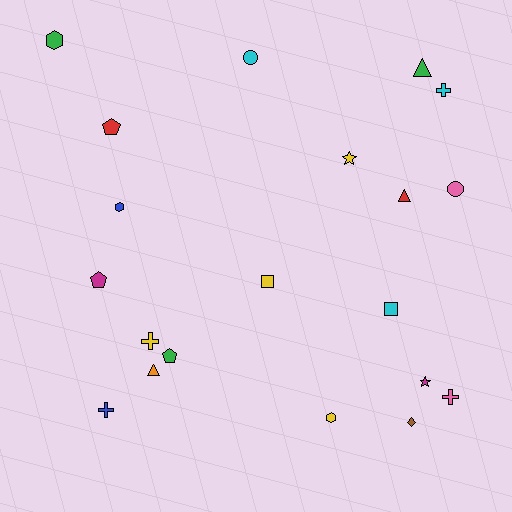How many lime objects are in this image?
There are no lime objects.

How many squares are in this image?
There are 2 squares.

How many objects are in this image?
There are 20 objects.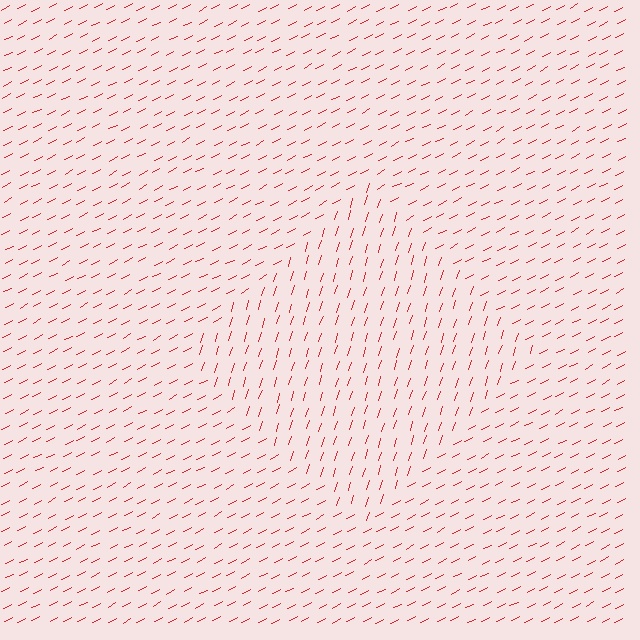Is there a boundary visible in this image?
Yes, there is a texture boundary formed by a change in line orientation.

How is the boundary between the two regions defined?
The boundary is defined purely by a change in line orientation (approximately 45 degrees difference). All lines are the same color and thickness.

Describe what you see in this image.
The image is filled with small red line segments. A diamond region in the image has lines oriented differently from the surrounding lines, creating a visible texture boundary.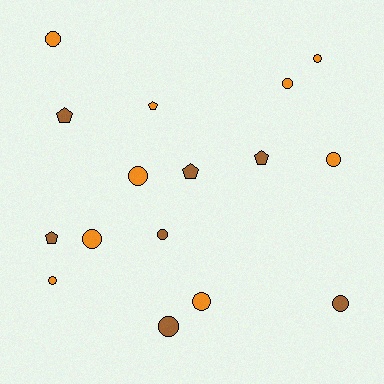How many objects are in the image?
There are 16 objects.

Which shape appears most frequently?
Circle, with 11 objects.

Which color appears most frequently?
Orange, with 9 objects.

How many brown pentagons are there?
There are 4 brown pentagons.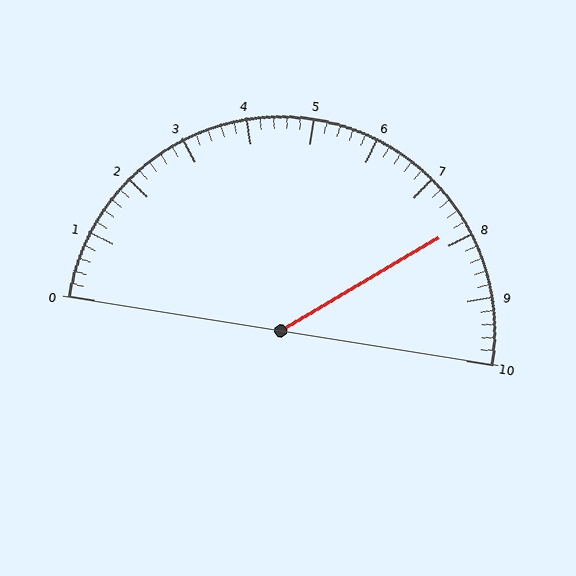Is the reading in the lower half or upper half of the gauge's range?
The reading is in the upper half of the range (0 to 10).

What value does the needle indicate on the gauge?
The needle indicates approximately 7.8.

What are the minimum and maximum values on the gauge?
The gauge ranges from 0 to 10.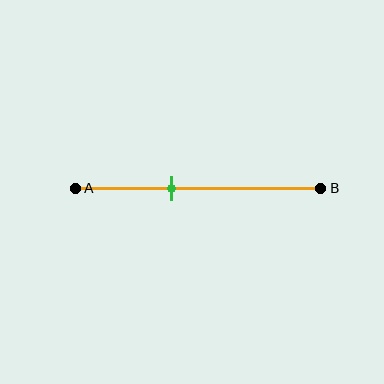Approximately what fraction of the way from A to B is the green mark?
The green mark is approximately 40% of the way from A to B.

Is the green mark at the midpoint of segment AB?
No, the mark is at about 40% from A, not at the 50% midpoint.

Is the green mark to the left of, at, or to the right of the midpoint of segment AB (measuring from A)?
The green mark is to the left of the midpoint of segment AB.